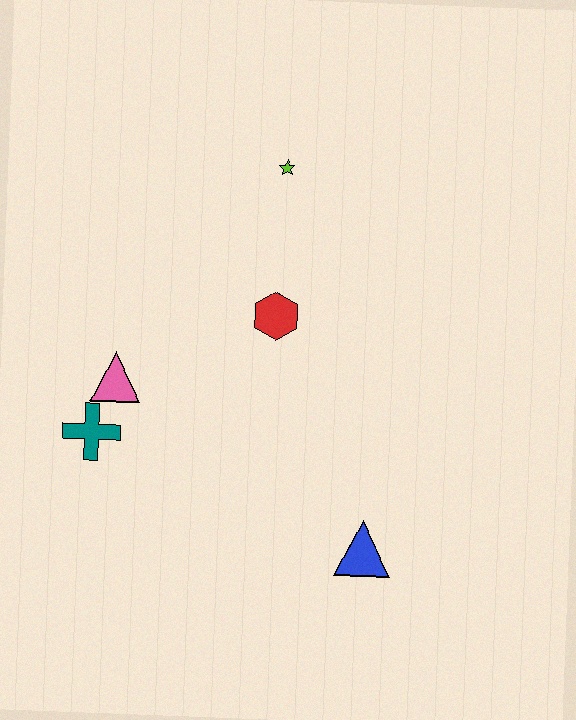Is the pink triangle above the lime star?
No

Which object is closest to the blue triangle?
The red hexagon is closest to the blue triangle.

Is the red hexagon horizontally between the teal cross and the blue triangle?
Yes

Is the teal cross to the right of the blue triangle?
No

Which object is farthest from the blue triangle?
The lime star is farthest from the blue triangle.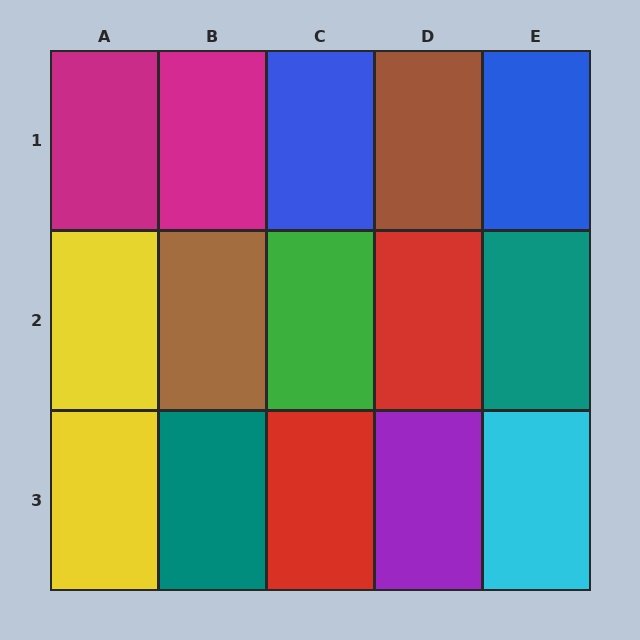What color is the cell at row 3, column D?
Purple.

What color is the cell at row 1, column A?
Magenta.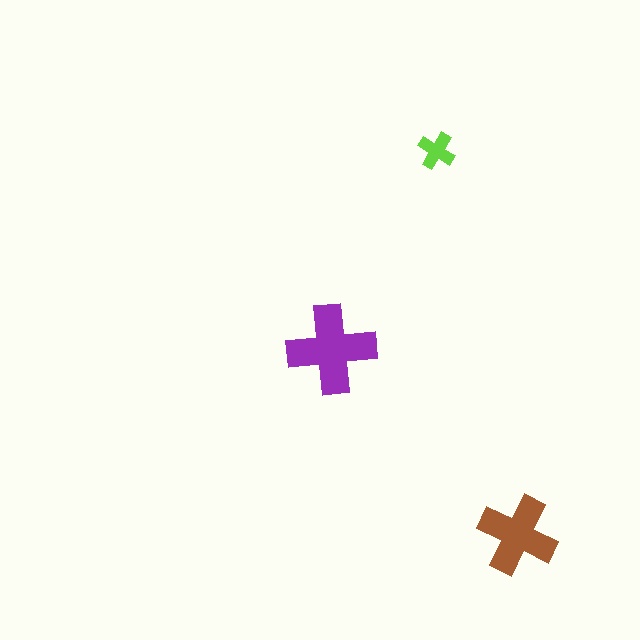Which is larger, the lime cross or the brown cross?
The brown one.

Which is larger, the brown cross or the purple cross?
The purple one.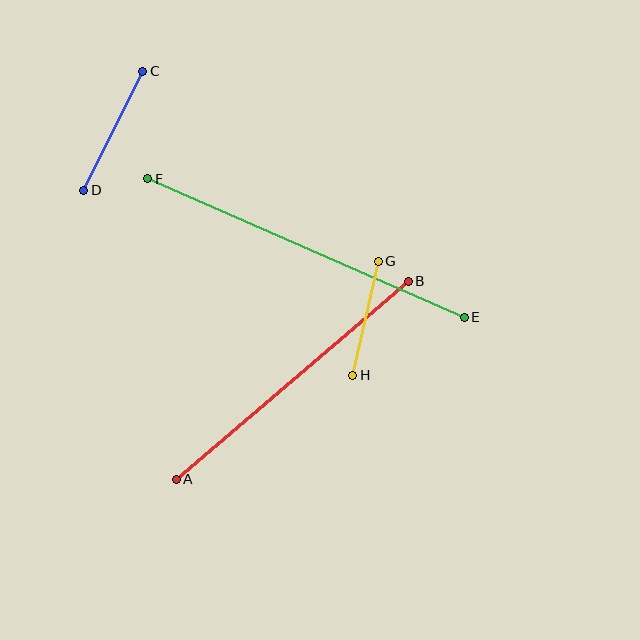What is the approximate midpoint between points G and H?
The midpoint is at approximately (366, 318) pixels.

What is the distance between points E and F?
The distance is approximately 345 pixels.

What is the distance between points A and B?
The distance is approximately 305 pixels.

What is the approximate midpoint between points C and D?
The midpoint is at approximately (113, 131) pixels.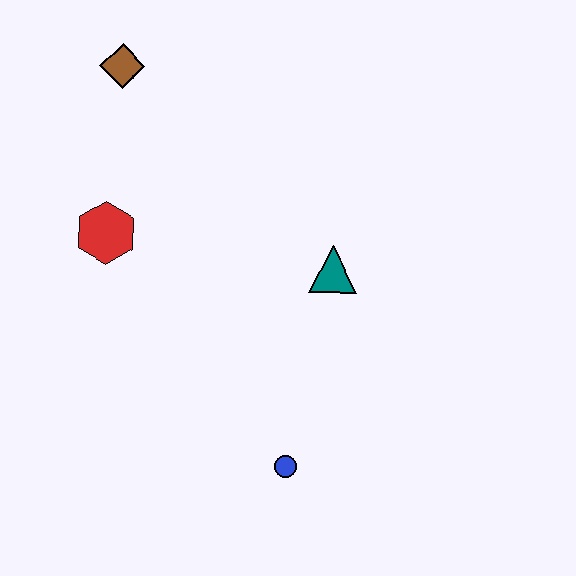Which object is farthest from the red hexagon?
The blue circle is farthest from the red hexagon.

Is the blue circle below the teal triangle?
Yes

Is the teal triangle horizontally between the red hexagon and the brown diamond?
No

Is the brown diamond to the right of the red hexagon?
Yes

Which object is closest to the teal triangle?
The blue circle is closest to the teal triangle.